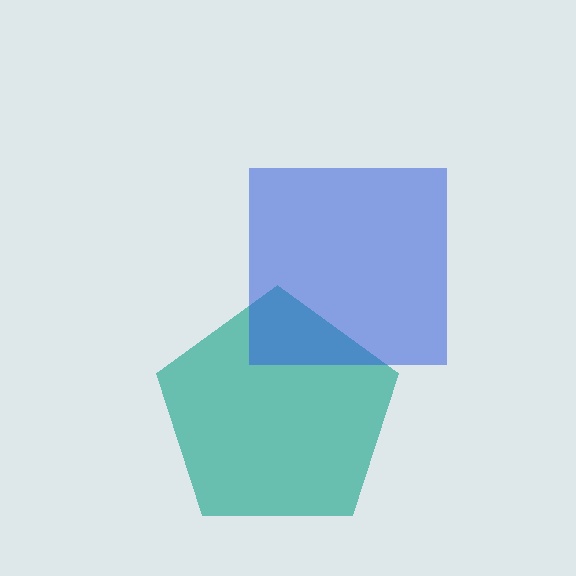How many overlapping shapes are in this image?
There are 2 overlapping shapes in the image.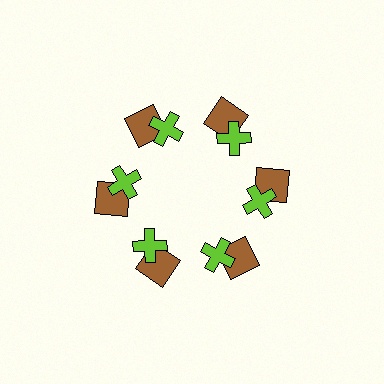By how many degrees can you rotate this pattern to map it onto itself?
The pattern maps onto itself every 60 degrees of rotation.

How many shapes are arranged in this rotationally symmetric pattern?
There are 12 shapes, arranged in 6 groups of 2.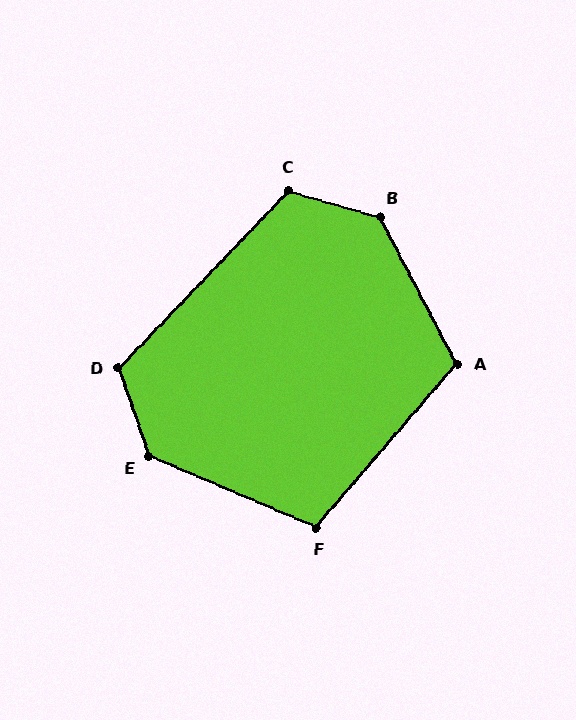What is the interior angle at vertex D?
Approximately 118 degrees (obtuse).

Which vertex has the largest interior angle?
B, at approximately 134 degrees.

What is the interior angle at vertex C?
Approximately 117 degrees (obtuse).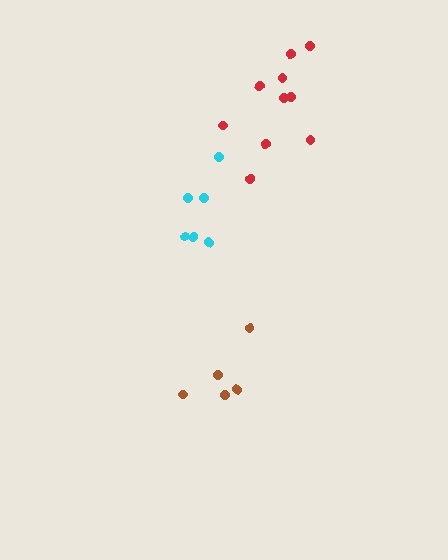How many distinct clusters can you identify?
There are 3 distinct clusters.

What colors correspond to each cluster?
The clusters are colored: brown, cyan, red.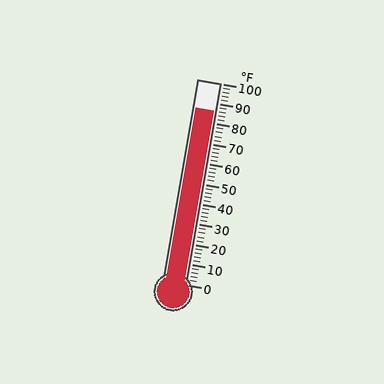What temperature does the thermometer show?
The thermometer shows approximately 86°F.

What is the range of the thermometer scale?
The thermometer scale ranges from 0°F to 100°F.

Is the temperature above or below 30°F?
The temperature is above 30°F.